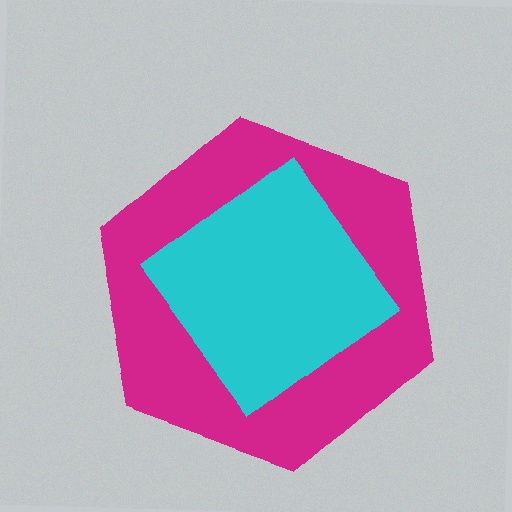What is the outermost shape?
The magenta hexagon.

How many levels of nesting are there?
2.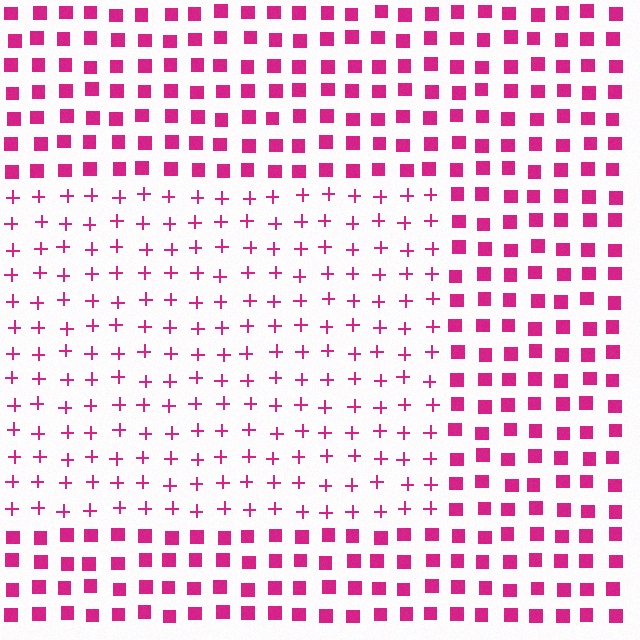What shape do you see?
I see a rectangle.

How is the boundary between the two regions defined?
The boundary is defined by a change in element shape: plus signs inside vs. squares outside. All elements share the same color and spacing.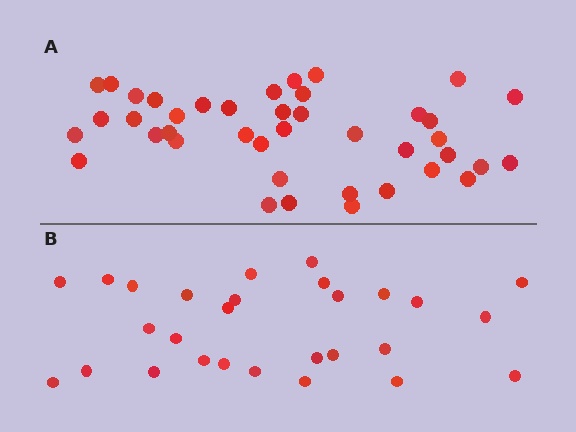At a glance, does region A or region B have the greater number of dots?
Region A (the top region) has more dots.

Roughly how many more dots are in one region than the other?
Region A has approximately 15 more dots than region B.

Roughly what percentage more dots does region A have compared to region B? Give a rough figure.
About 45% more.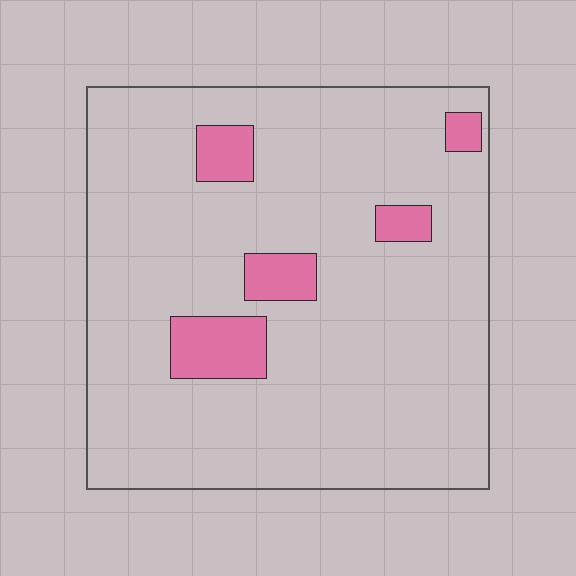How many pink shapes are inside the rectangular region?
5.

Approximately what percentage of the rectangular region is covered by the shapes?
Approximately 10%.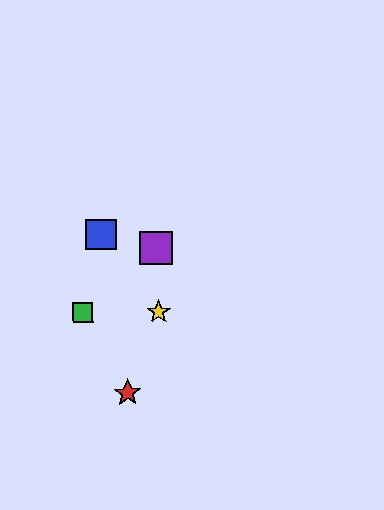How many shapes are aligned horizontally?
2 shapes (the green square, the yellow star) are aligned horizontally.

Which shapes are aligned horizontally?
The green square, the yellow star are aligned horizontally.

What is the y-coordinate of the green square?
The green square is at y≈313.